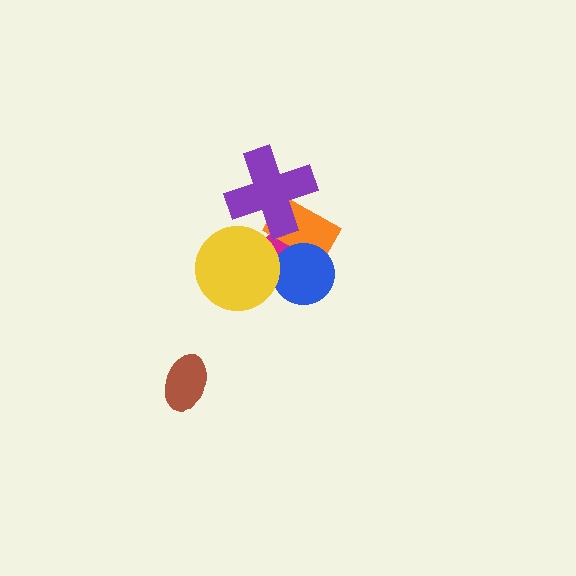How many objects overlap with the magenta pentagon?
4 objects overlap with the magenta pentagon.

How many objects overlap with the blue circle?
2 objects overlap with the blue circle.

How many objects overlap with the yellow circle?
1 object overlaps with the yellow circle.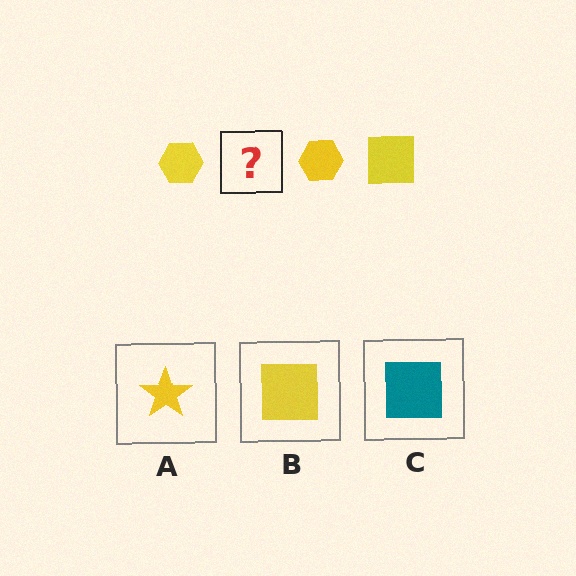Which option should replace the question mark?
Option B.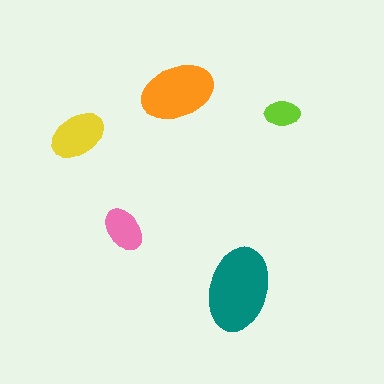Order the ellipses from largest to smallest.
the teal one, the orange one, the yellow one, the pink one, the lime one.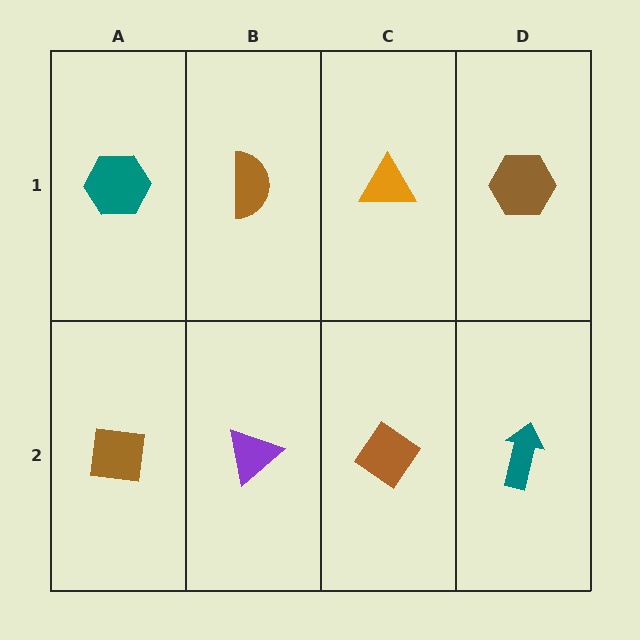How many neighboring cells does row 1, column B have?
3.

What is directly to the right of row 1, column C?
A brown hexagon.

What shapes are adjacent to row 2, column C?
An orange triangle (row 1, column C), a purple triangle (row 2, column B), a teal arrow (row 2, column D).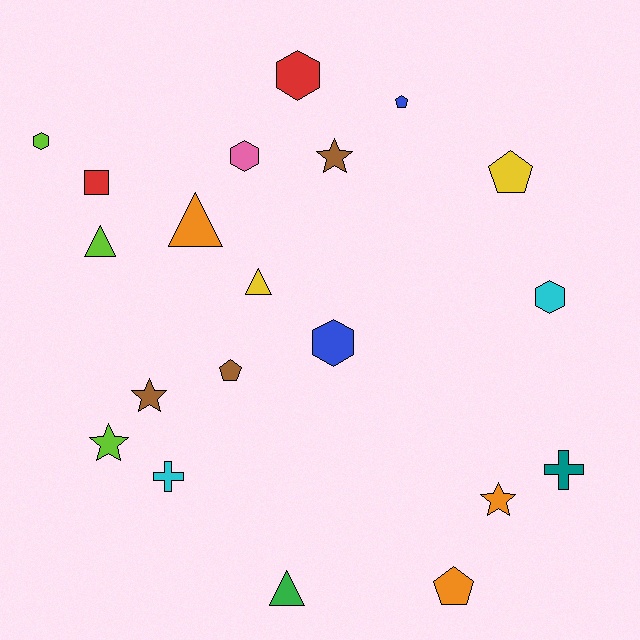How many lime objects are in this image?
There are 3 lime objects.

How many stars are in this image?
There are 4 stars.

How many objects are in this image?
There are 20 objects.